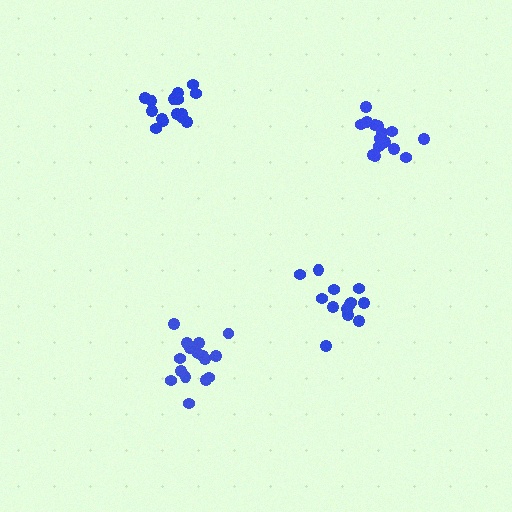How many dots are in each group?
Group 1: 15 dots, Group 2: 16 dots, Group 3: 15 dots, Group 4: 13 dots (59 total).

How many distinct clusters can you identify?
There are 4 distinct clusters.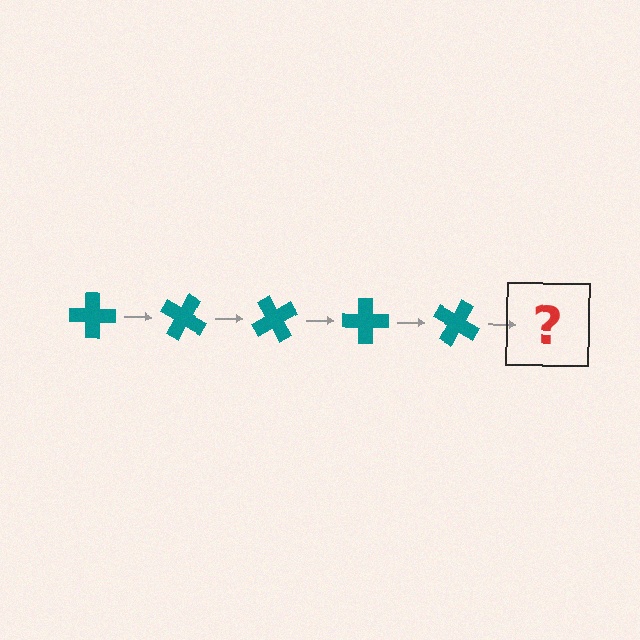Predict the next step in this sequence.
The next step is a teal cross rotated 150 degrees.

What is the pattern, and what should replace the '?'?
The pattern is that the cross rotates 30 degrees each step. The '?' should be a teal cross rotated 150 degrees.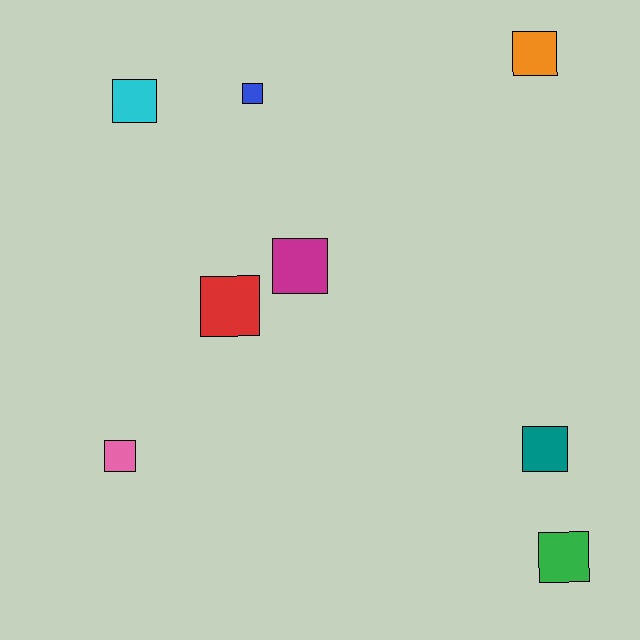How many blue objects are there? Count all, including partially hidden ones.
There is 1 blue object.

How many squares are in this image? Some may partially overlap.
There are 8 squares.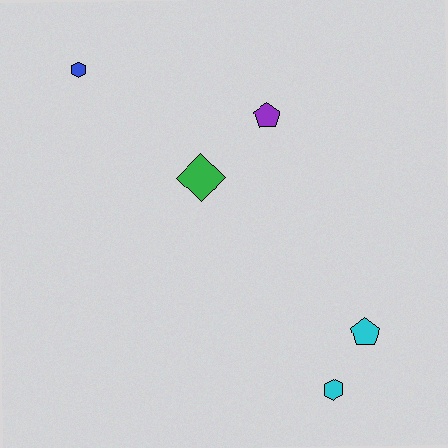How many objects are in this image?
There are 5 objects.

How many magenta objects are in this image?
There are no magenta objects.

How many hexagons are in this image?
There are 2 hexagons.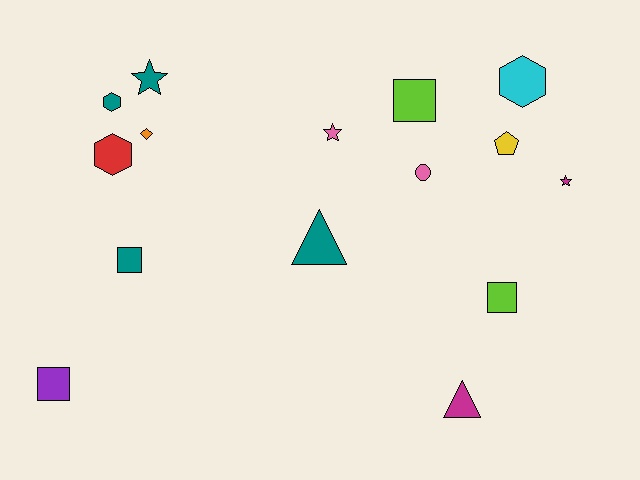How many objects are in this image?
There are 15 objects.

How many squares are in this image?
There are 4 squares.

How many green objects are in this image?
There are no green objects.